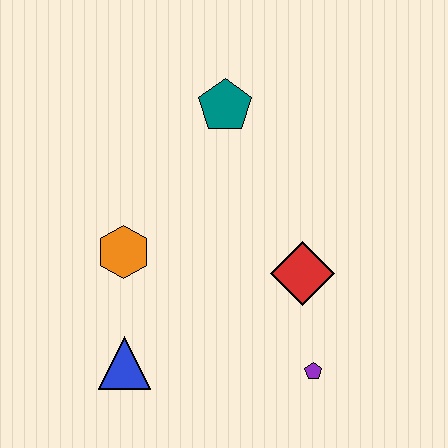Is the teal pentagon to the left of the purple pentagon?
Yes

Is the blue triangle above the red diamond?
No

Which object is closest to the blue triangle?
The orange hexagon is closest to the blue triangle.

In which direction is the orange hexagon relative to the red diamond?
The orange hexagon is to the left of the red diamond.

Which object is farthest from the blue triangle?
The teal pentagon is farthest from the blue triangle.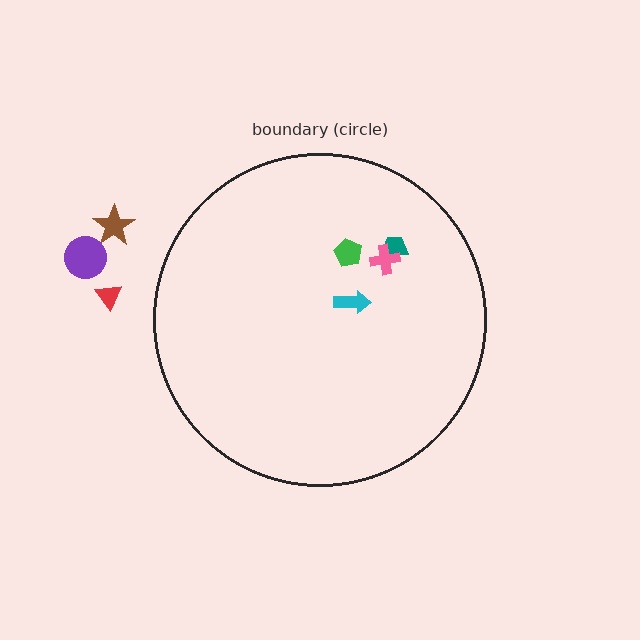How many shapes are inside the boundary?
4 inside, 3 outside.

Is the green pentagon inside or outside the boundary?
Inside.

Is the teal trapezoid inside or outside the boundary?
Inside.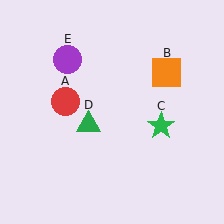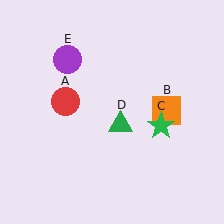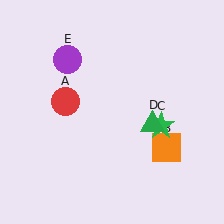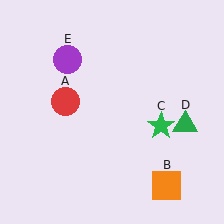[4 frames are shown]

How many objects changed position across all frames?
2 objects changed position: orange square (object B), green triangle (object D).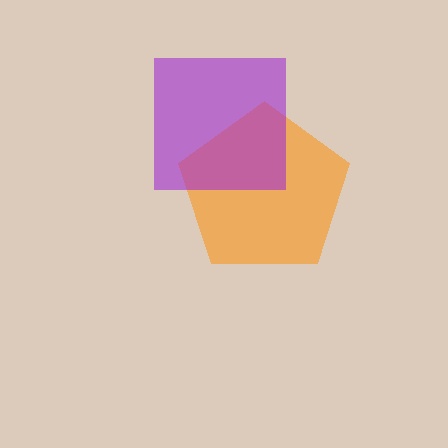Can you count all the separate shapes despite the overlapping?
Yes, there are 2 separate shapes.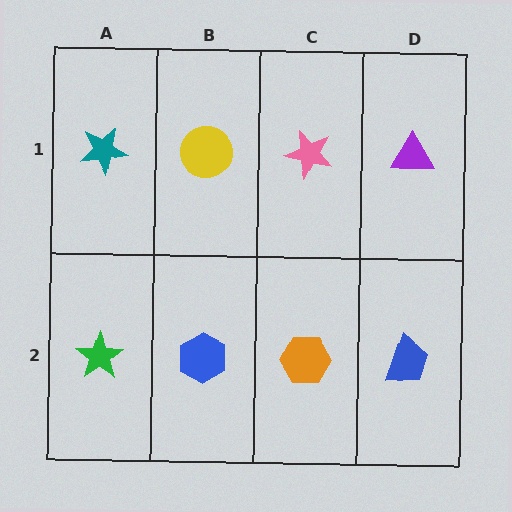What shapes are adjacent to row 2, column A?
A teal star (row 1, column A), a blue hexagon (row 2, column B).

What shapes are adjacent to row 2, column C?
A pink star (row 1, column C), a blue hexagon (row 2, column B), a blue trapezoid (row 2, column D).